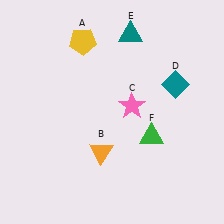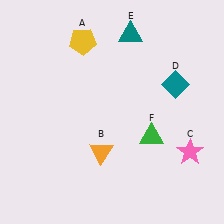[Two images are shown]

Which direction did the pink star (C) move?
The pink star (C) moved right.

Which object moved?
The pink star (C) moved right.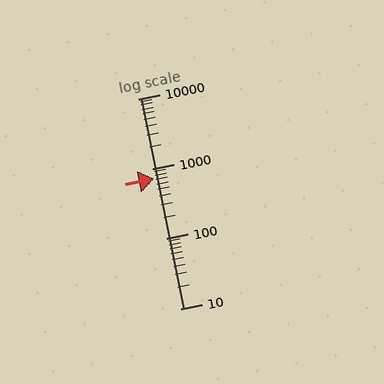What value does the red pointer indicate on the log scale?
The pointer indicates approximately 710.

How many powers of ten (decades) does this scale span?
The scale spans 3 decades, from 10 to 10000.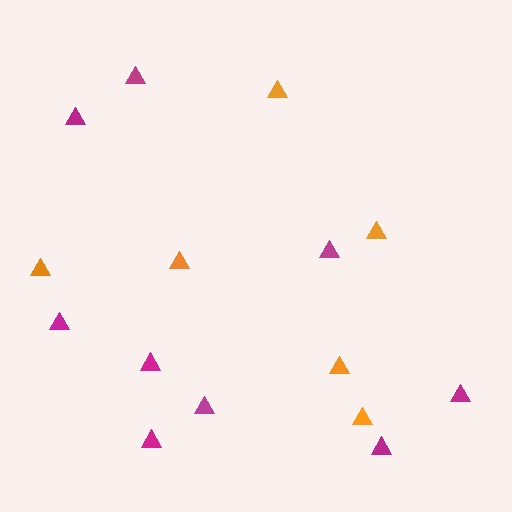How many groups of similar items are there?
There are 2 groups: one group of magenta triangles (9) and one group of orange triangles (6).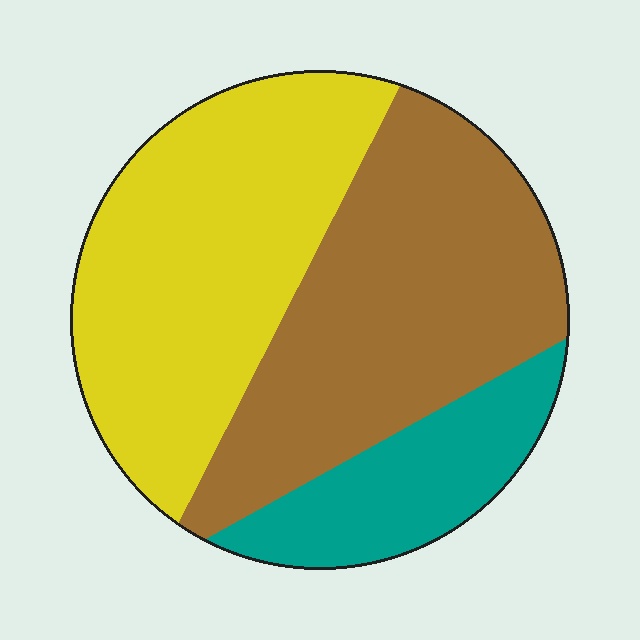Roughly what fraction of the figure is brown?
Brown takes up between a third and a half of the figure.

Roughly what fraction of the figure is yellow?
Yellow covers roughly 40% of the figure.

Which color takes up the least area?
Teal, at roughly 15%.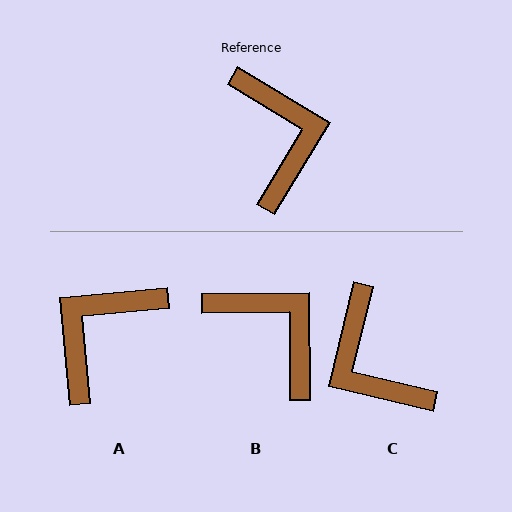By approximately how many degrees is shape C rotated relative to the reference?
Approximately 163 degrees clockwise.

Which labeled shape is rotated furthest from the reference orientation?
C, about 163 degrees away.